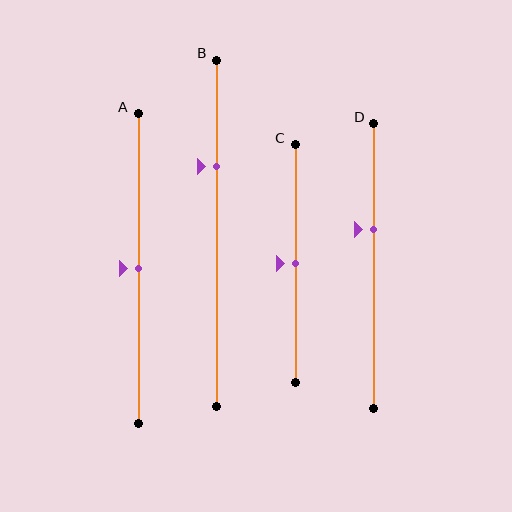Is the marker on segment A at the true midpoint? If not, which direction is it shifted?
Yes, the marker on segment A is at the true midpoint.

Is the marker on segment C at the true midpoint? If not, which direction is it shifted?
Yes, the marker on segment C is at the true midpoint.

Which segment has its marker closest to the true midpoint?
Segment A has its marker closest to the true midpoint.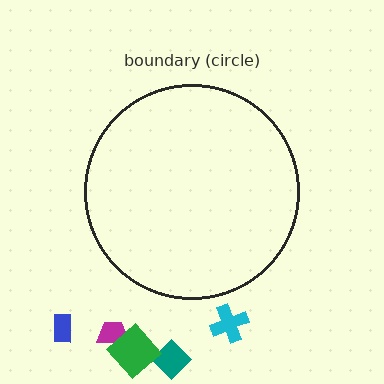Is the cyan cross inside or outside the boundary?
Outside.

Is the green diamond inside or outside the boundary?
Outside.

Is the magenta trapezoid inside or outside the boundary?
Outside.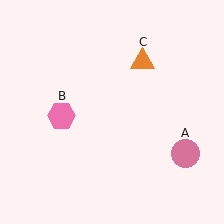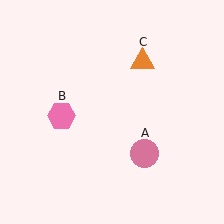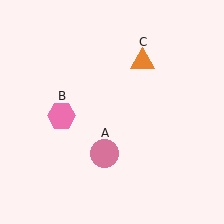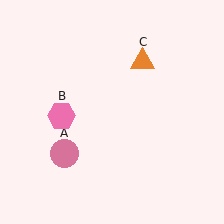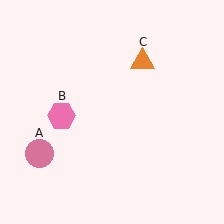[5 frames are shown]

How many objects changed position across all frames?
1 object changed position: pink circle (object A).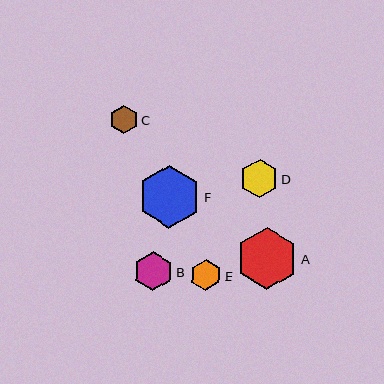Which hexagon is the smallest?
Hexagon C is the smallest with a size of approximately 28 pixels.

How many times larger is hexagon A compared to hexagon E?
Hexagon A is approximately 2.0 times the size of hexagon E.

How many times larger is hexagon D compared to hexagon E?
Hexagon D is approximately 1.2 times the size of hexagon E.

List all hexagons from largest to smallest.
From largest to smallest: F, A, B, D, E, C.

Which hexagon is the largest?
Hexagon F is the largest with a size of approximately 63 pixels.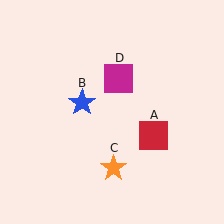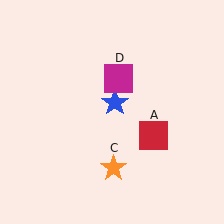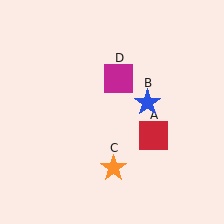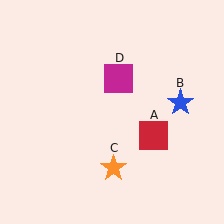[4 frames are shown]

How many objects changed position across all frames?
1 object changed position: blue star (object B).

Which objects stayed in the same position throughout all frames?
Red square (object A) and orange star (object C) and magenta square (object D) remained stationary.